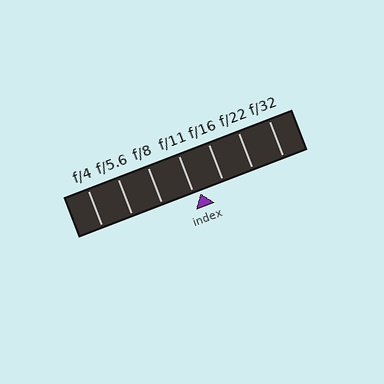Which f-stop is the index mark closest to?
The index mark is closest to f/11.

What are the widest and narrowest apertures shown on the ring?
The widest aperture shown is f/4 and the narrowest is f/32.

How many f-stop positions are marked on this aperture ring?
There are 7 f-stop positions marked.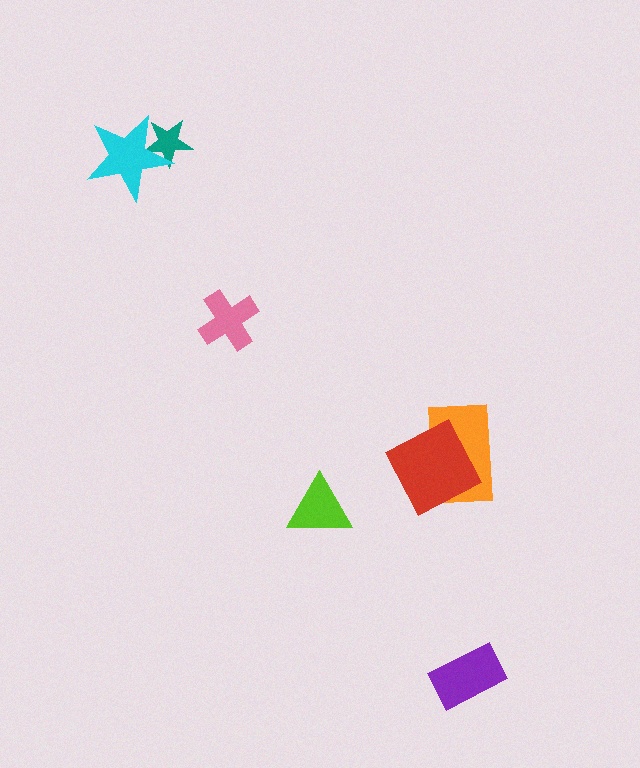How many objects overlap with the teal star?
1 object overlaps with the teal star.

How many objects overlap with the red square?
1 object overlaps with the red square.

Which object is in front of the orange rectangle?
The red square is in front of the orange rectangle.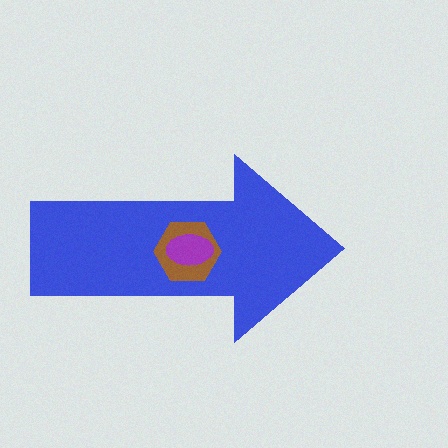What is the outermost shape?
The blue arrow.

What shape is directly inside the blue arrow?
The brown hexagon.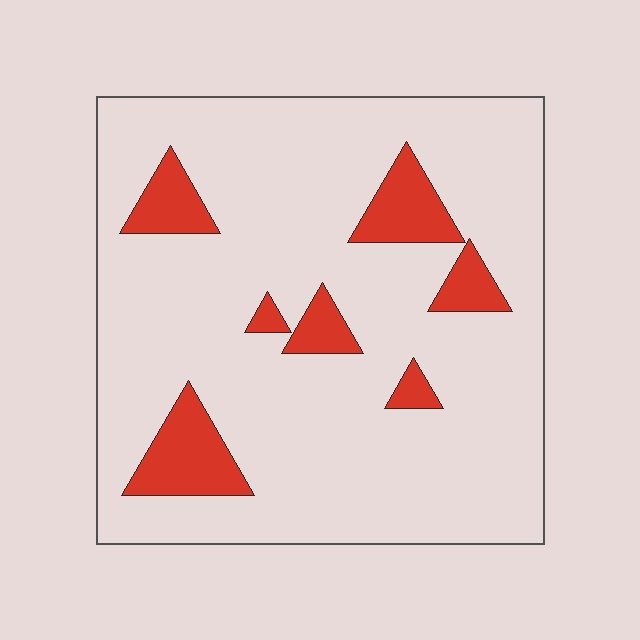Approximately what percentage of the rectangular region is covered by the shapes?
Approximately 15%.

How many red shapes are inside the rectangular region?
7.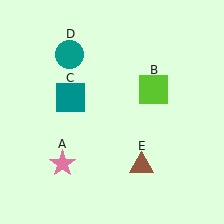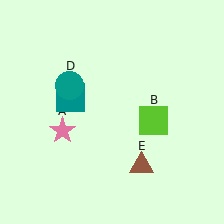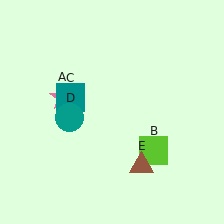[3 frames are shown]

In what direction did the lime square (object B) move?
The lime square (object B) moved down.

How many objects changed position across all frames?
3 objects changed position: pink star (object A), lime square (object B), teal circle (object D).